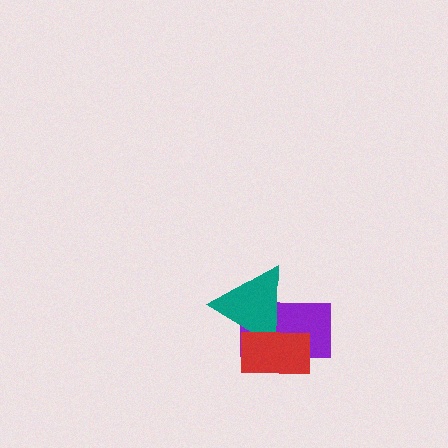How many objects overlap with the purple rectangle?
2 objects overlap with the purple rectangle.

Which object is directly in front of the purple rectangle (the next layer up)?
The teal triangle is directly in front of the purple rectangle.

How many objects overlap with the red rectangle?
2 objects overlap with the red rectangle.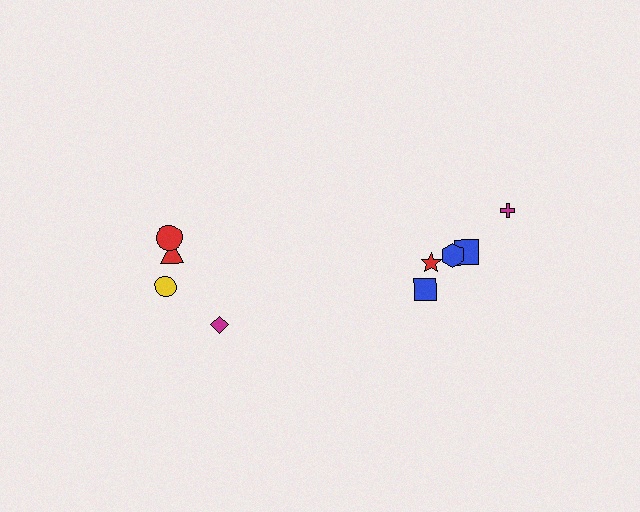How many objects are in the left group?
There are 4 objects.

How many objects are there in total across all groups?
There are 10 objects.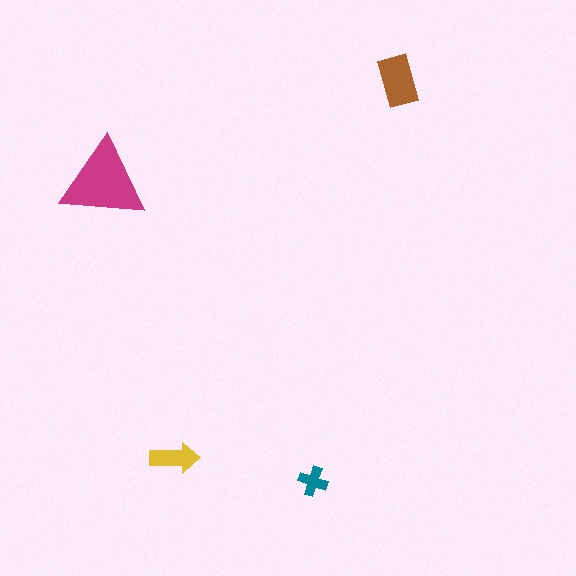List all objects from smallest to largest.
The teal cross, the yellow arrow, the brown rectangle, the magenta triangle.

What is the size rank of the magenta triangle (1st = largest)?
1st.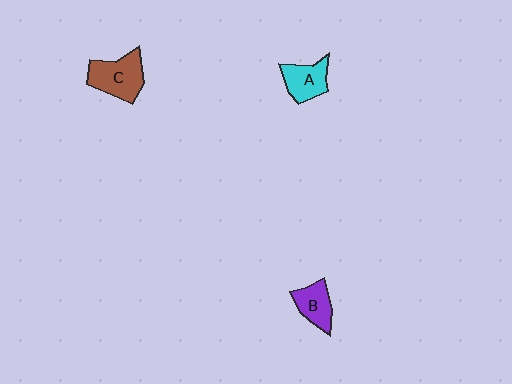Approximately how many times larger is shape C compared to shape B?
Approximately 1.5 times.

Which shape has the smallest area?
Shape B (purple).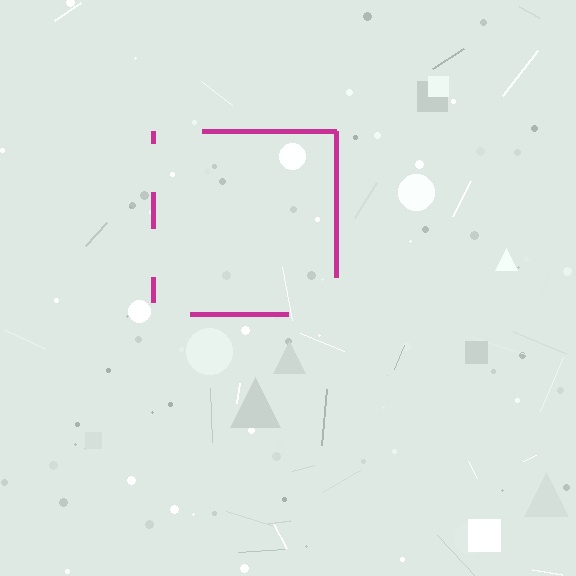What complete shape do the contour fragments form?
The contour fragments form a square.